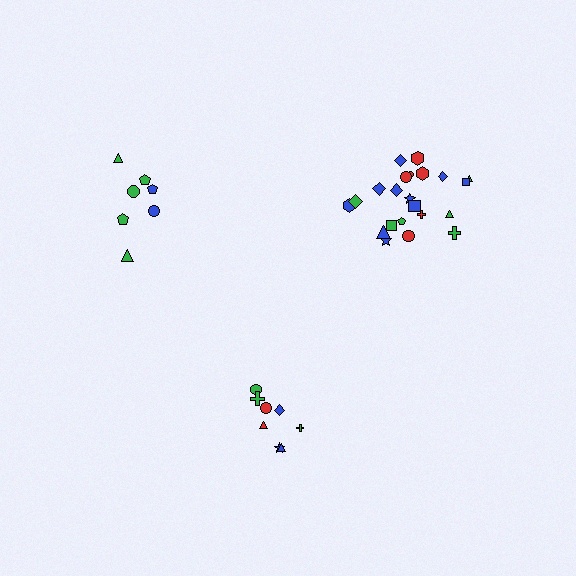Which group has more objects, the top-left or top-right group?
The top-right group.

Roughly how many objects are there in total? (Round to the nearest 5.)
Roughly 35 objects in total.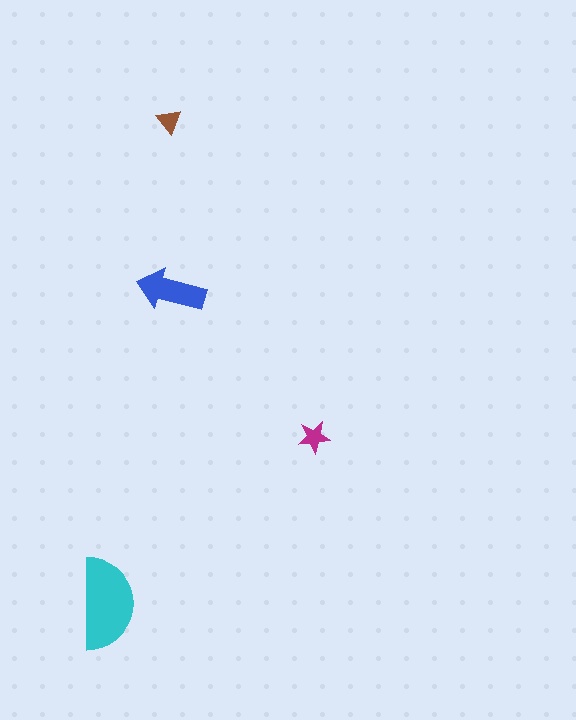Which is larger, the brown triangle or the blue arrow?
The blue arrow.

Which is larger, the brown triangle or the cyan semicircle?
The cyan semicircle.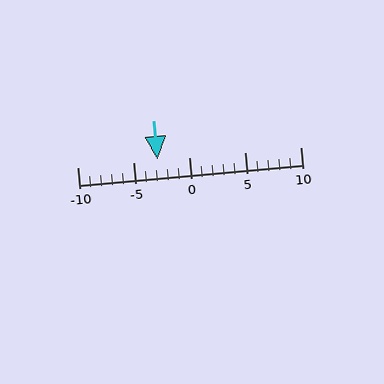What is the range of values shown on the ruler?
The ruler shows values from -10 to 10.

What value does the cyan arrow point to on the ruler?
The cyan arrow points to approximately -3.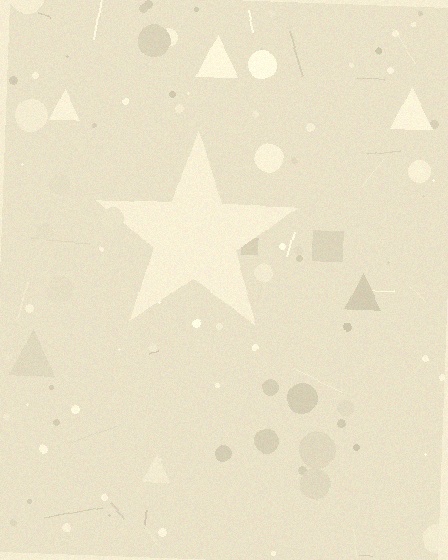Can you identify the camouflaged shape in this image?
The camouflaged shape is a star.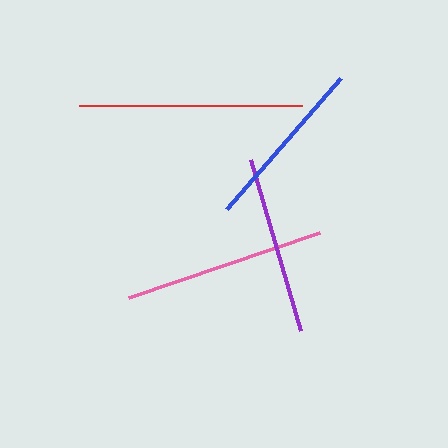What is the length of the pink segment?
The pink segment is approximately 201 pixels long.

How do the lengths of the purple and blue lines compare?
The purple and blue lines are approximately the same length.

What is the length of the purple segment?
The purple segment is approximately 178 pixels long.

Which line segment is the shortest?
The blue line is the shortest at approximately 174 pixels.